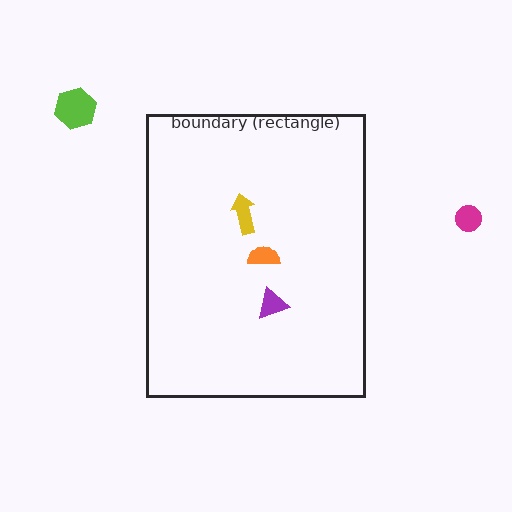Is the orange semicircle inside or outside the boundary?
Inside.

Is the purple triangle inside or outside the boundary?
Inside.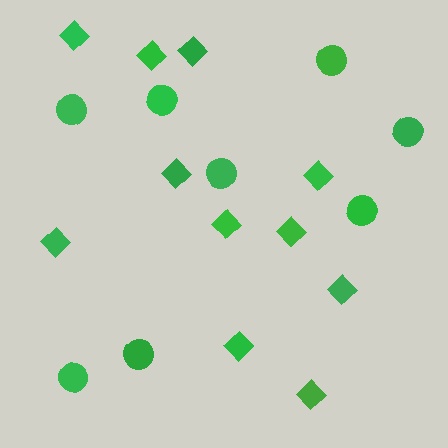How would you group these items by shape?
There are 2 groups: one group of circles (8) and one group of diamonds (11).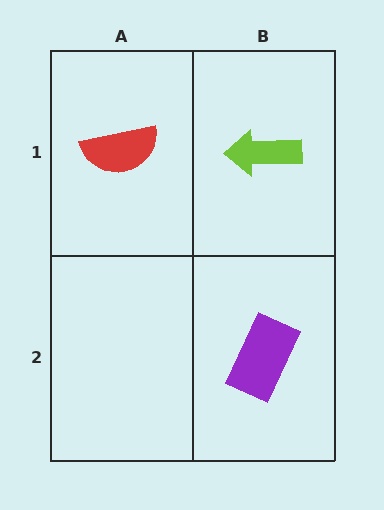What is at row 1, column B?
A lime arrow.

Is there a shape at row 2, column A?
No, that cell is empty.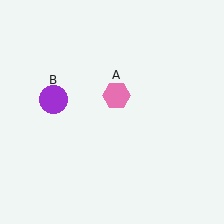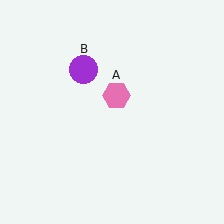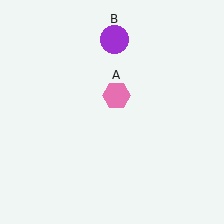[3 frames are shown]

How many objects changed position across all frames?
1 object changed position: purple circle (object B).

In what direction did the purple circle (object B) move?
The purple circle (object B) moved up and to the right.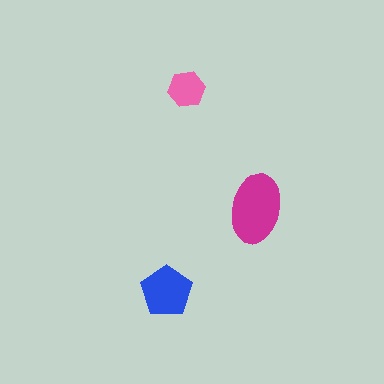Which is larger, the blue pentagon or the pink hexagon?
The blue pentagon.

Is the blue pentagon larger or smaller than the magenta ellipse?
Smaller.